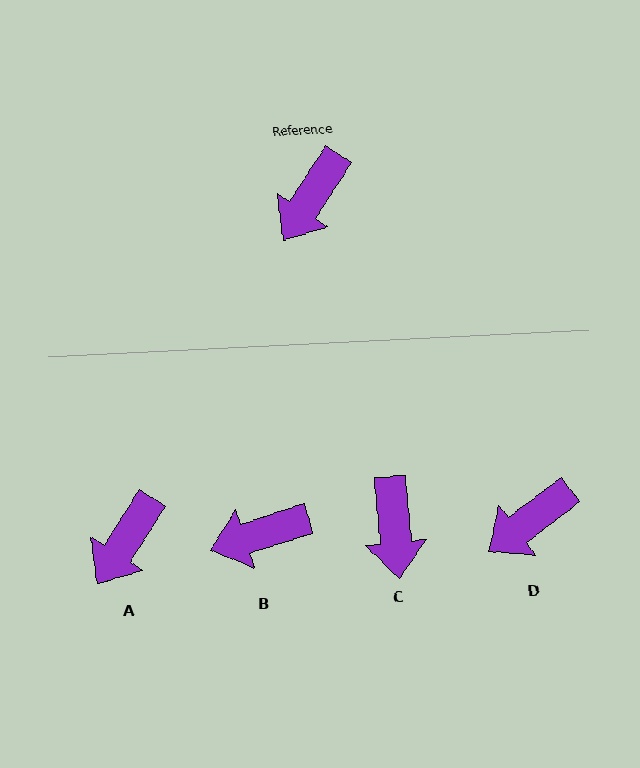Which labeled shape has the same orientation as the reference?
A.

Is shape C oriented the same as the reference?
No, it is off by about 38 degrees.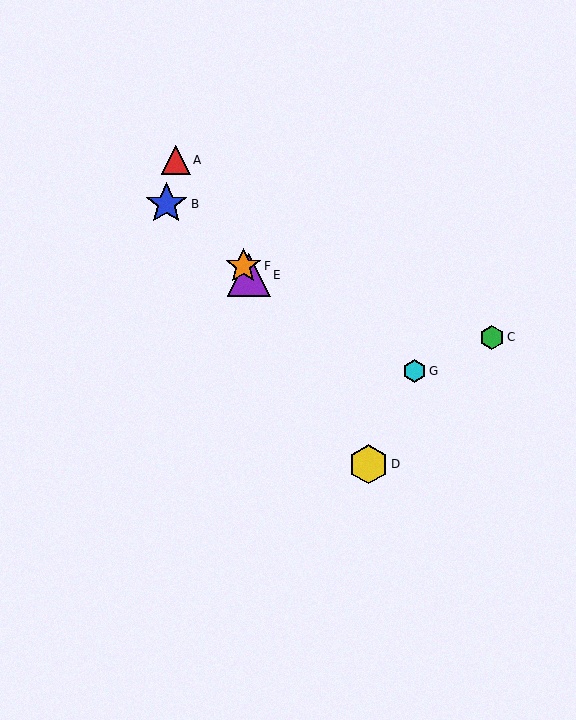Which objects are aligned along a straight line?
Objects A, D, E, F are aligned along a straight line.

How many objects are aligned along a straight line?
4 objects (A, D, E, F) are aligned along a straight line.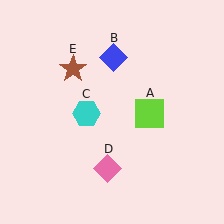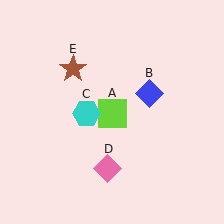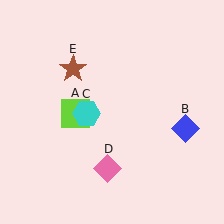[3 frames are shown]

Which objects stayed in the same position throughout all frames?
Cyan hexagon (object C) and pink diamond (object D) and brown star (object E) remained stationary.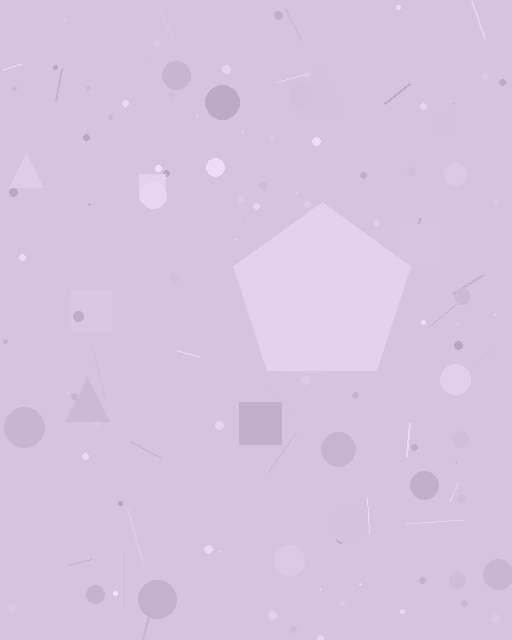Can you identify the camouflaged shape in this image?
The camouflaged shape is a pentagon.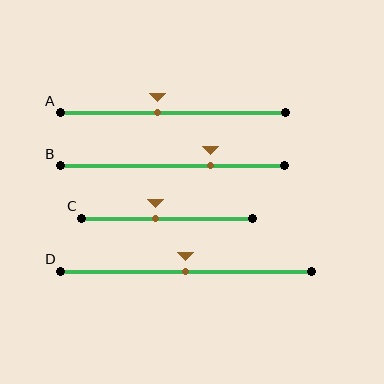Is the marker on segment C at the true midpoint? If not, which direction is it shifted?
No, the marker on segment C is shifted to the left by about 6% of the segment length.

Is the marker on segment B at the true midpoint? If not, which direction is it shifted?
No, the marker on segment B is shifted to the right by about 17% of the segment length.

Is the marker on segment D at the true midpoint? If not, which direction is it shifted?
Yes, the marker on segment D is at the true midpoint.